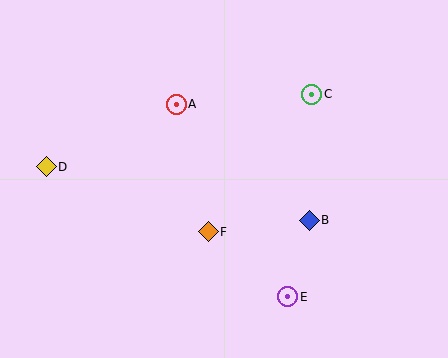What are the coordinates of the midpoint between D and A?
The midpoint between D and A is at (111, 136).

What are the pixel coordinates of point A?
Point A is at (176, 104).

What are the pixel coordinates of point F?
Point F is at (208, 232).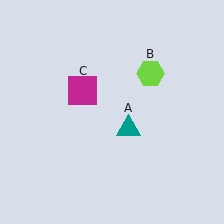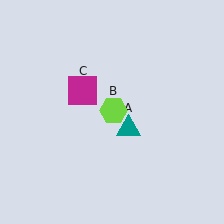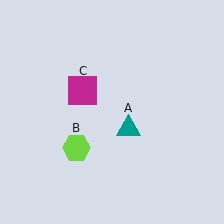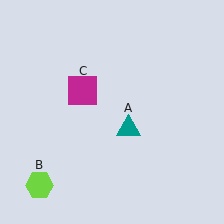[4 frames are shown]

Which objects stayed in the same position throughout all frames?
Teal triangle (object A) and magenta square (object C) remained stationary.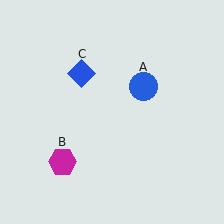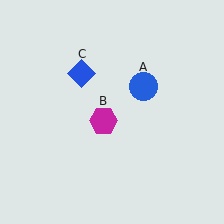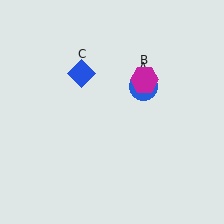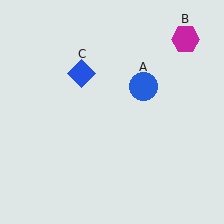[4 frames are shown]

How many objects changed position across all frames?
1 object changed position: magenta hexagon (object B).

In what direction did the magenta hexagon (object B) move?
The magenta hexagon (object B) moved up and to the right.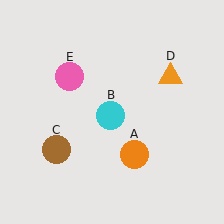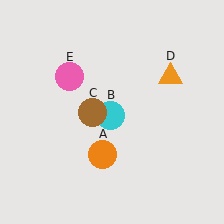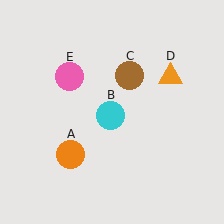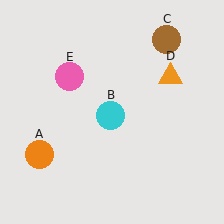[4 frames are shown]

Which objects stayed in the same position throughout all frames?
Cyan circle (object B) and orange triangle (object D) and pink circle (object E) remained stationary.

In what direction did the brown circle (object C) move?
The brown circle (object C) moved up and to the right.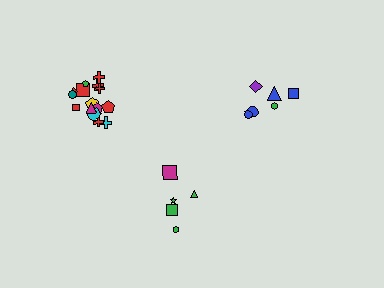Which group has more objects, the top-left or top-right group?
The top-left group.